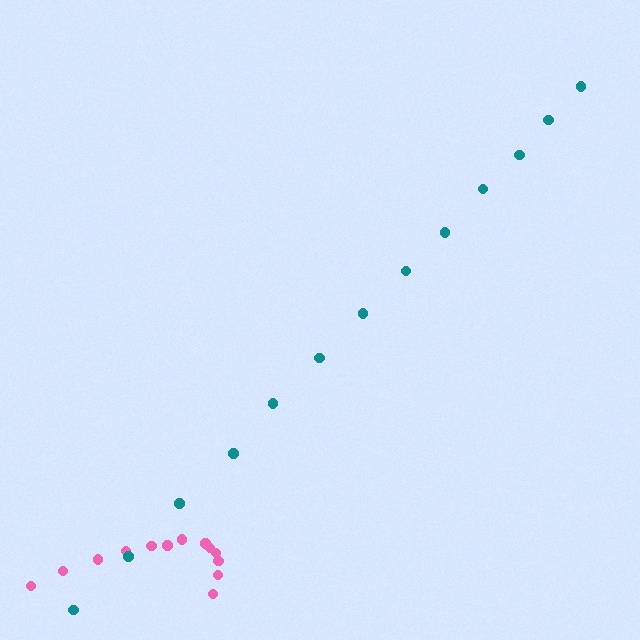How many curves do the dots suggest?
There are 2 distinct paths.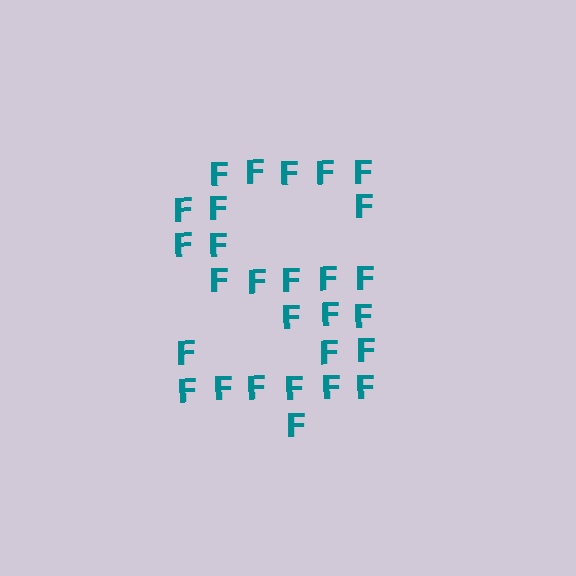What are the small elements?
The small elements are letter F's.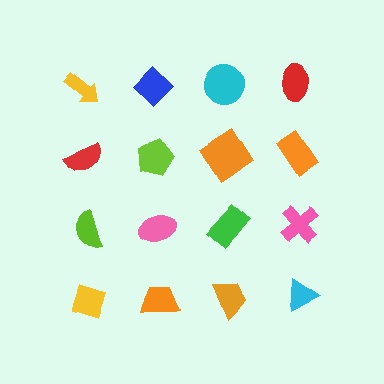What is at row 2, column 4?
An orange rectangle.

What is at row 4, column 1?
A yellow diamond.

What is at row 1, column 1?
A yellow arrow.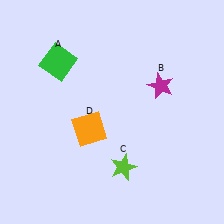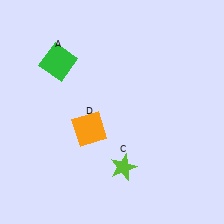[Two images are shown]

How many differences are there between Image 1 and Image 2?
There is 1 difference between the two images.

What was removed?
The magenta star (B) was removed in Image 2.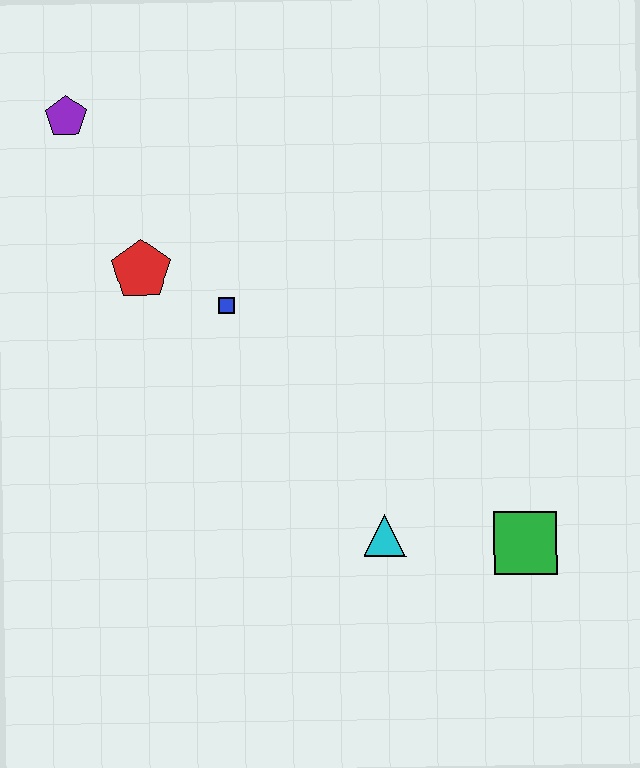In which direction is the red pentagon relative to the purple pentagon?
The red pentagon is below the purple pentagon.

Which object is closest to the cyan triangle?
The green square is closest to the cyan triangle.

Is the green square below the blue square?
Yes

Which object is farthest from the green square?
The purple pentagon is farthest from the green square.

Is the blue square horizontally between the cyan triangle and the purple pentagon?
Yes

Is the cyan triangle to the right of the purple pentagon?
Yes